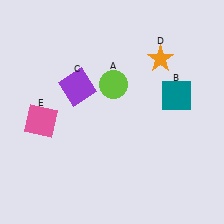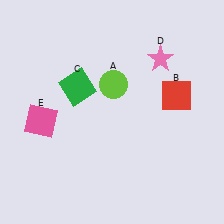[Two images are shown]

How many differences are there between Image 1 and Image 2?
There are 3 differences between the two images.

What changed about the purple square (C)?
In Image 1, C is purple. In Image 2, it changed to green.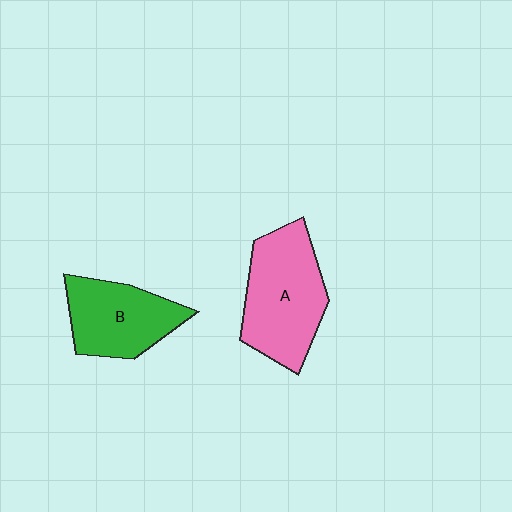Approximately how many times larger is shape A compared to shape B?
Approximately 1.3 times.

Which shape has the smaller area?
Shape B (green).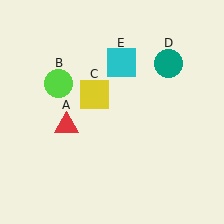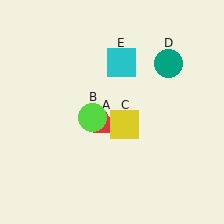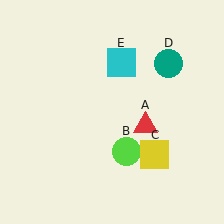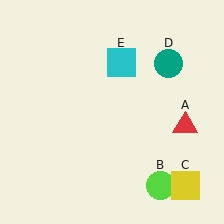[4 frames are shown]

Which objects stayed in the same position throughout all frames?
Teal circle (object D) and cyan square (object E) remained stationary.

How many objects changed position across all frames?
3 objects changed position: red triangle (object A), lime circle (object B), yellow square (object C).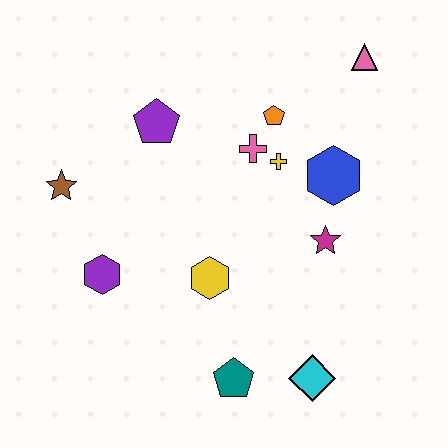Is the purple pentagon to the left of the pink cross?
Yes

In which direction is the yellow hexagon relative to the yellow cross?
The yellow hexagon is below the yellow cross.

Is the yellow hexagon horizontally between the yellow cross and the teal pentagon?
No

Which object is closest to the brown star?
The purple hexagon is closest to the brown star.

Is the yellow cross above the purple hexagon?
Yes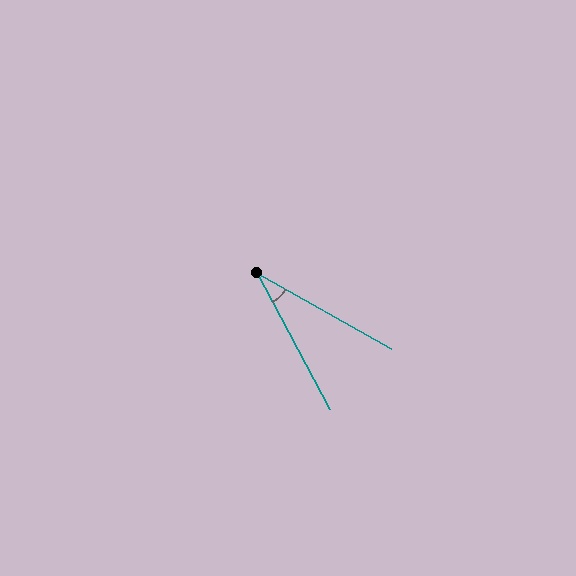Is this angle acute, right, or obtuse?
It is acute.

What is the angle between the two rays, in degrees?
Approximately 33 degrees.